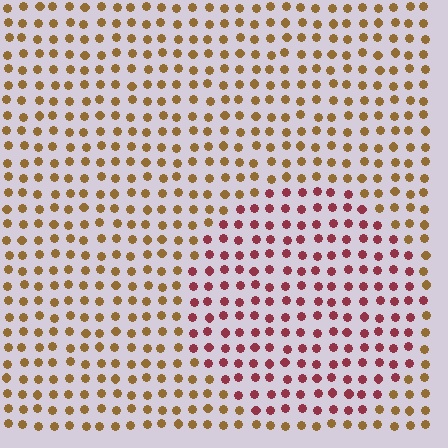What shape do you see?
I see a circle.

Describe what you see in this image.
The image is filled with small brown elements in a uniform arrangement. A circle-shaped region is visible where the elements are tinted to a slightly different hue, forming a subtle color boundary.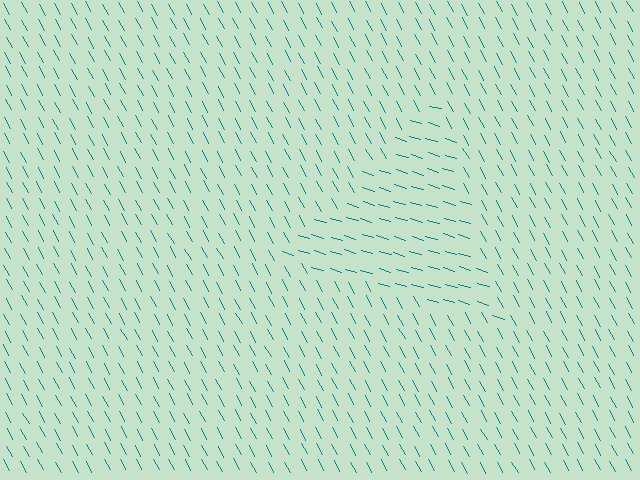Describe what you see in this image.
The image is filled with small teal line segments. A triangle region in the image has lines oriented differently from the surrounding lines, creating a visible texture boundary.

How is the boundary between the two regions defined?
The boundary is defined purely by a change in line orientation (approximately 45 degrees difference). All lines are the same color and thickness.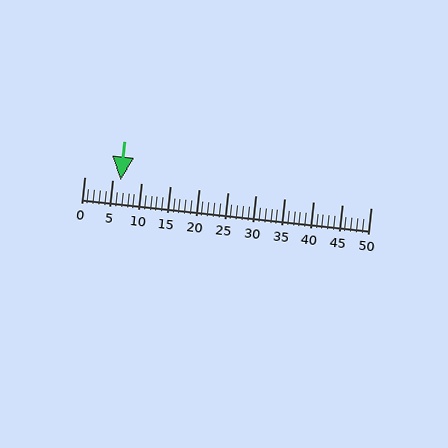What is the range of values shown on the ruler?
The ruler shows values from 0 to 50.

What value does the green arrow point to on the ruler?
The green arrow points to approximately 6.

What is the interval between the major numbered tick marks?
The major tick marks are spaced 5 units apart.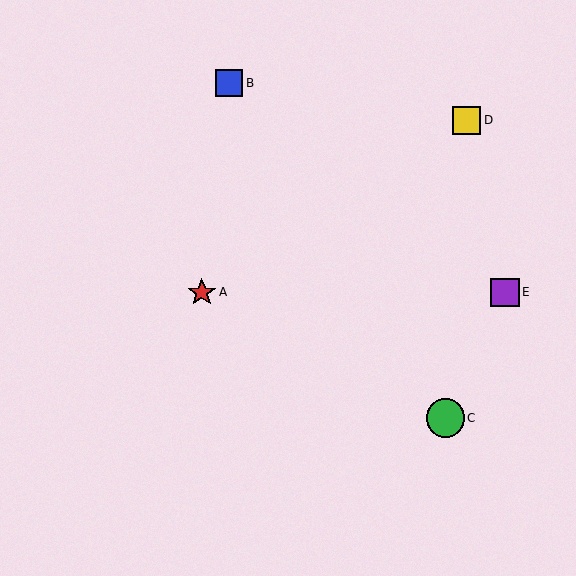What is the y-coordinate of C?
Object C is at y≈418.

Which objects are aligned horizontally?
Objects A, E are aligned horizontally.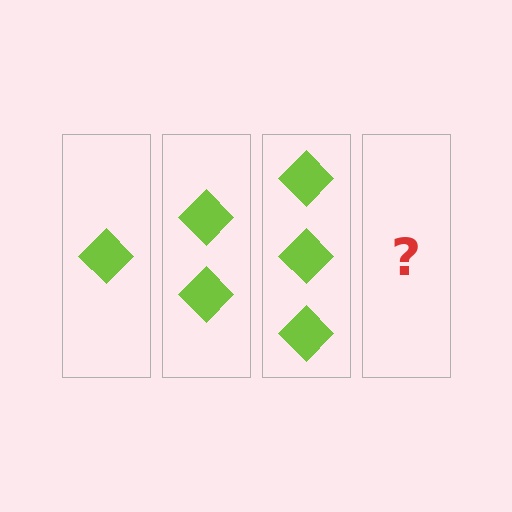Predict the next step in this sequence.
The next step is 4 diamonds.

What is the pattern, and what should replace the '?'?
The pattern is that each step adds one more diamond. The '?' should be 4 diamonds.